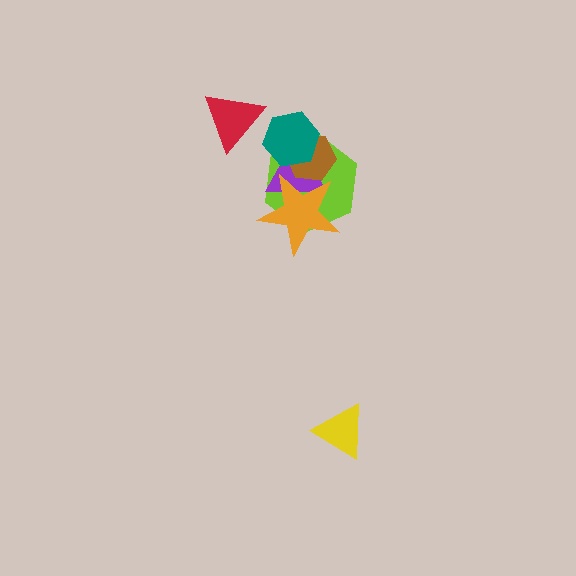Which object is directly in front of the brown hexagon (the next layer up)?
The orange star is directly in front of the brown hexagon.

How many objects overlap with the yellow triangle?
0 objects overlap with the yellow triangle.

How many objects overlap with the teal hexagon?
3 objects overlap with the teal hexagon.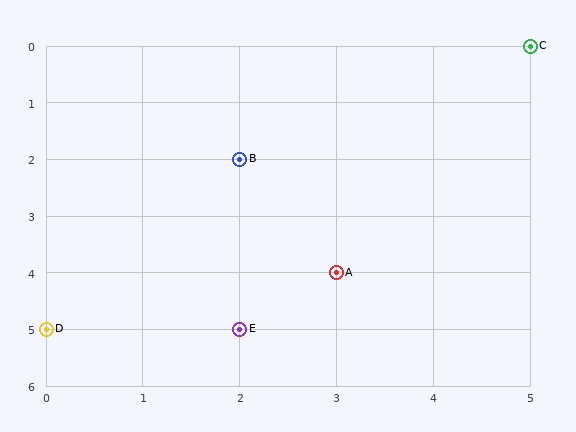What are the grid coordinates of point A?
Point A is at grid coordinates (3, 4).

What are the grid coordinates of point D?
Point D is at grid coordinates (0, 5).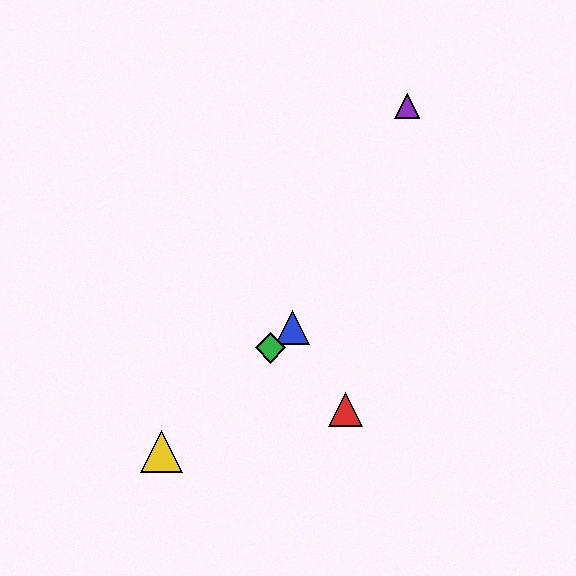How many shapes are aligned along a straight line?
3 shapes (the blue triangle, the green diamond, the yellow triangle) are aligned along a straight line.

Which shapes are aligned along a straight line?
The blue triangle, the green diamond, the yellow triangle are aligned along a straight line.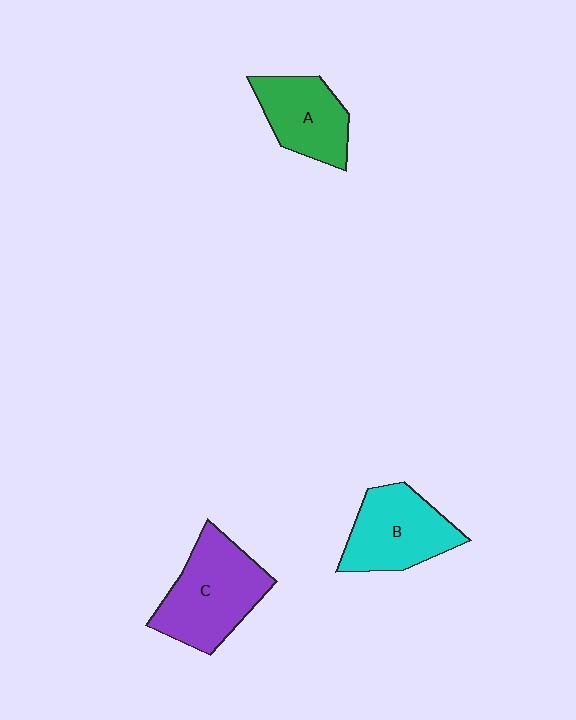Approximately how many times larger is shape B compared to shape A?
Approximately 1.2 times.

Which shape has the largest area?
Shape C (purple).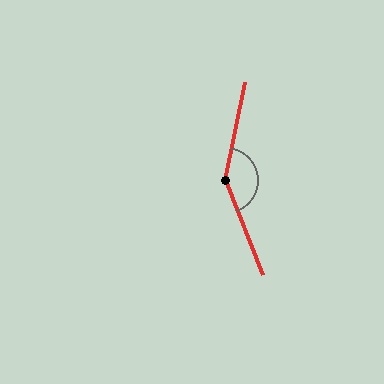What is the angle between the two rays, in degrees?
Approximately 147 degrees.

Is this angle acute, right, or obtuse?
It is obtuse.